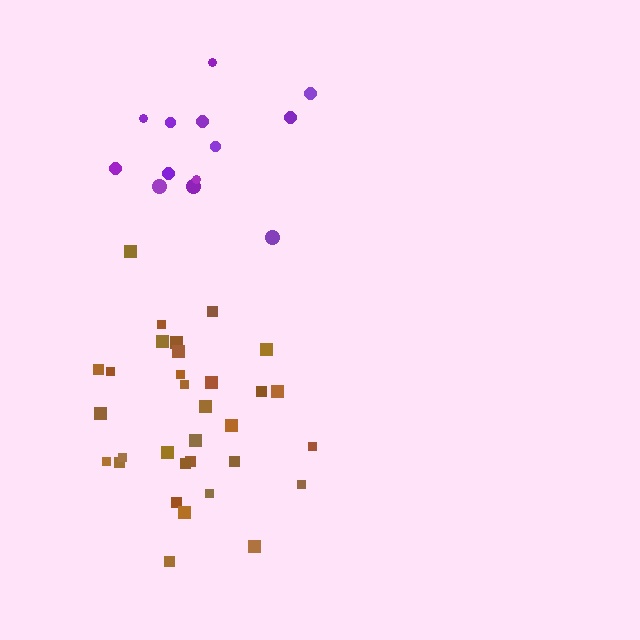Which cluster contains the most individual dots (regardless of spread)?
Brown (32).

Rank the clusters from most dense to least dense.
brown, purple.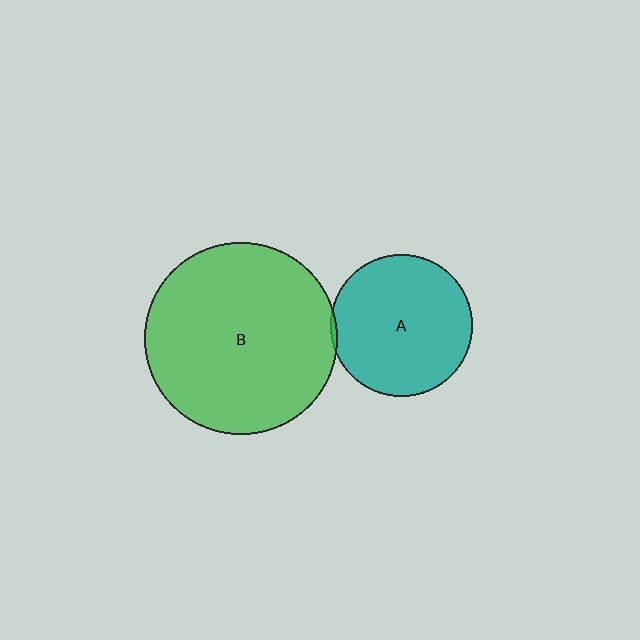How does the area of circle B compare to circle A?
Approximately 1.8 times.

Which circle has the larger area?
Circle B (green).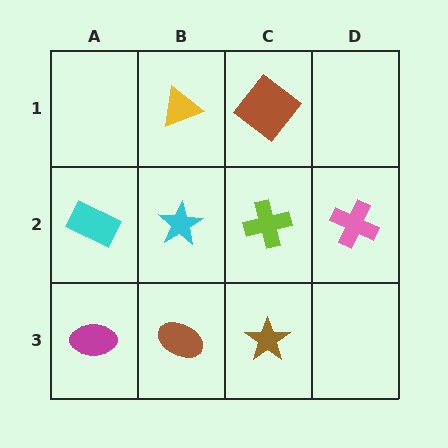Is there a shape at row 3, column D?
No, that cell is empty.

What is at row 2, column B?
A cyan star.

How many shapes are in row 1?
2 shapes.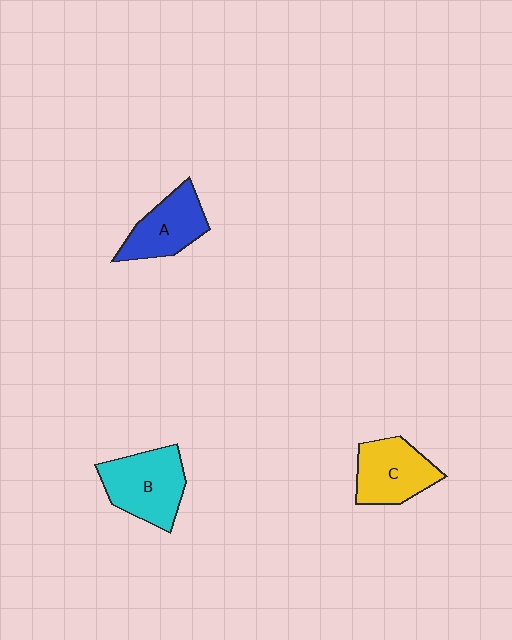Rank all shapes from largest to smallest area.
From largest to smallest: B (cyan), C (yellow), A (blue).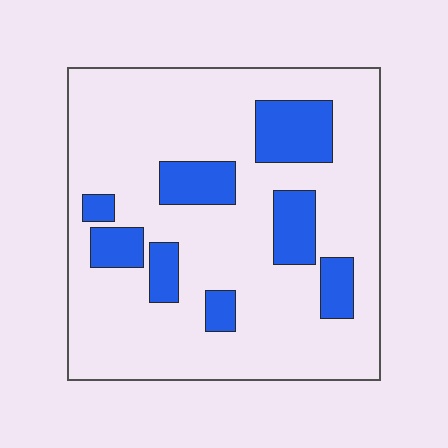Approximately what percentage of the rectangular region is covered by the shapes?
Approximately 20%.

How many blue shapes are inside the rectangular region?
8.